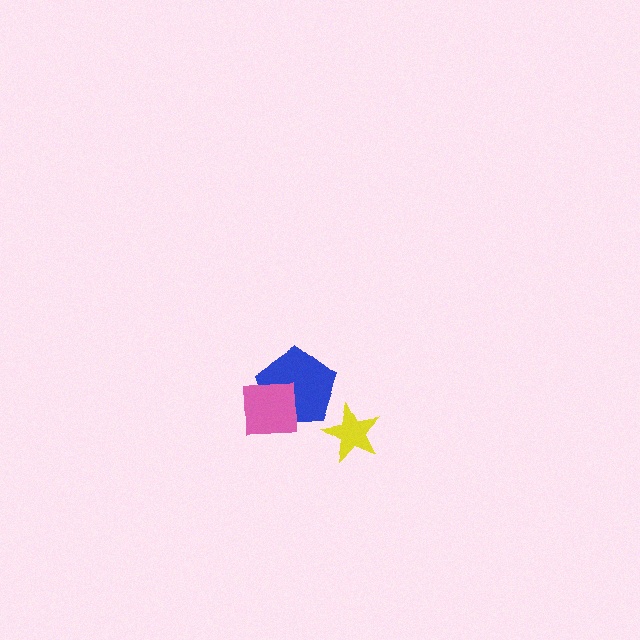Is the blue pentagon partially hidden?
Yes, it is partially covered by another shape.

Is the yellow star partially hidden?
No, no other shape covers it.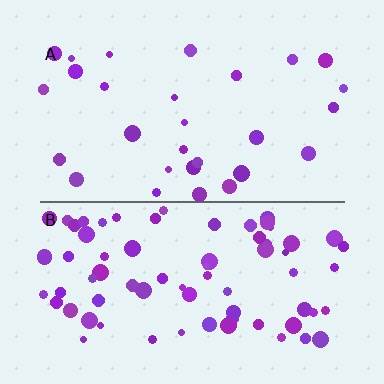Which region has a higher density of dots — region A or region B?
B (the bottom).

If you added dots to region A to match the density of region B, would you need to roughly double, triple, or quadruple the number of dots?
Approximately triple.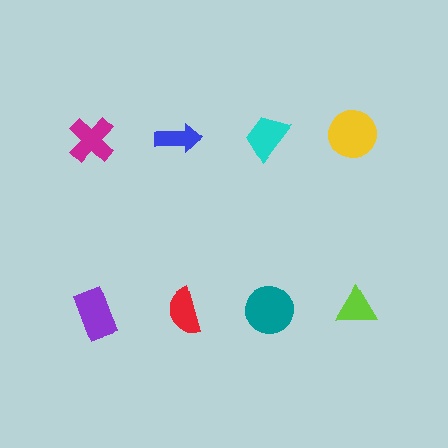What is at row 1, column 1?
A magenta cross.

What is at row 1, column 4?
A yellow circle.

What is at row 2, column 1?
A purple rectangle.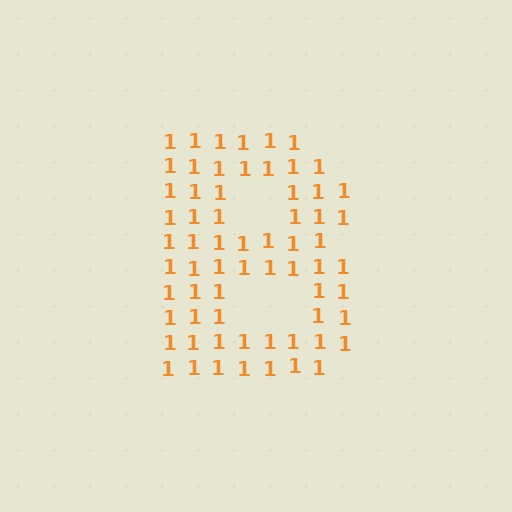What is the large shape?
The large shape is the letter B.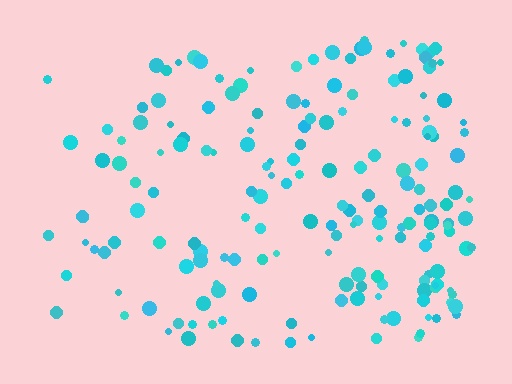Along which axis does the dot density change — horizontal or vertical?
Horizontal.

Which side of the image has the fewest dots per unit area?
The left.